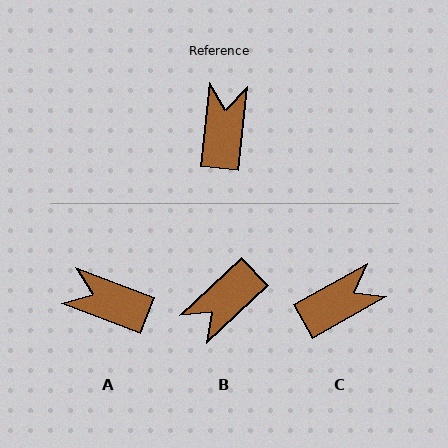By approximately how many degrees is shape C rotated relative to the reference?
Approximately 54 degrees clockwise.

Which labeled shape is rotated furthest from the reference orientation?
B, about 139 degrees away.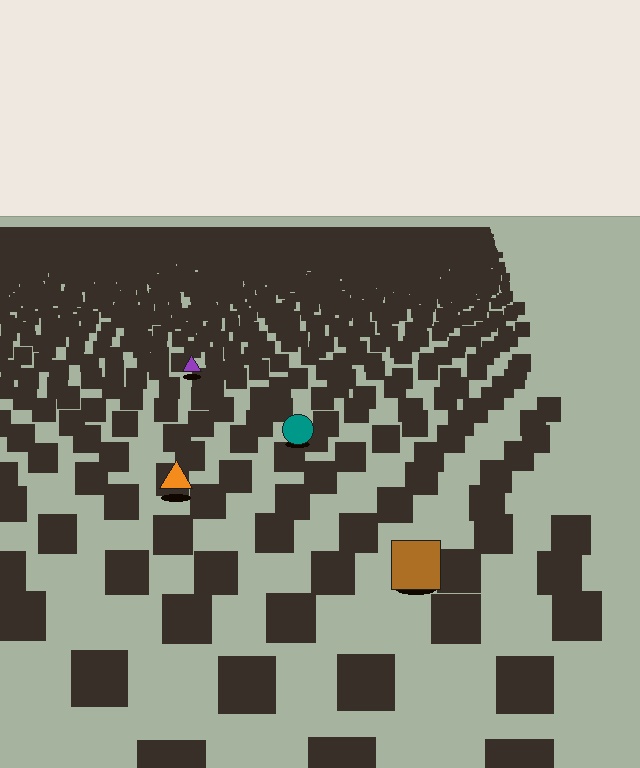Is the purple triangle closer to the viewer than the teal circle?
No. The teal circle is closer — you can tell from the texture gradient: the ground texture is coarser near it.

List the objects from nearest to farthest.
From nearest to farthest: the brown square, the orange triangle, the teal circle, the purple triangle.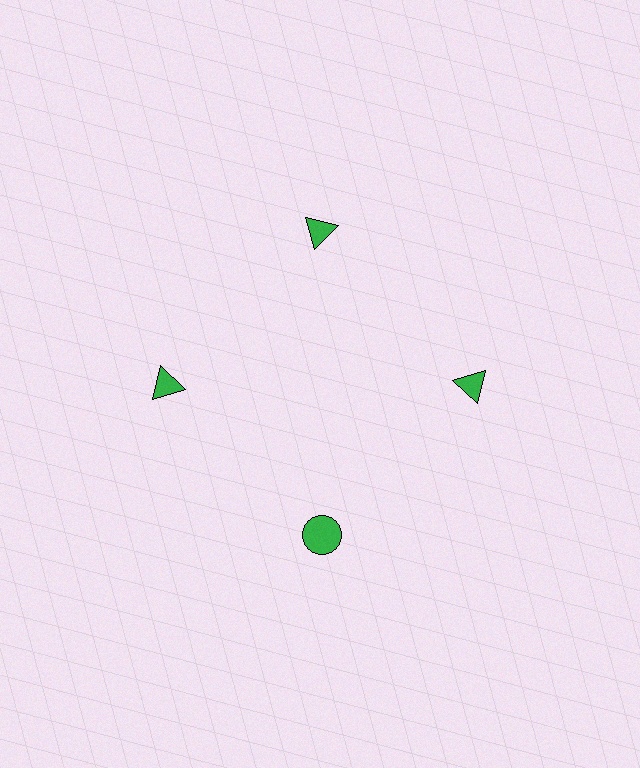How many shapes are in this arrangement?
There are 4 shapes arranged in a ring pattern.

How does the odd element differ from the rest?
It has a different shape: circle instead of triangle.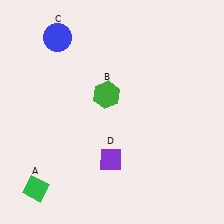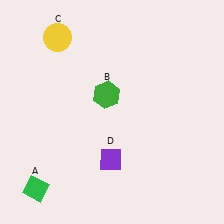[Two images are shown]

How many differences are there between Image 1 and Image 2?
There is 1 difference between the two images.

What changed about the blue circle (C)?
In Image 1, C is blue. In Image 2, it changed to yellow.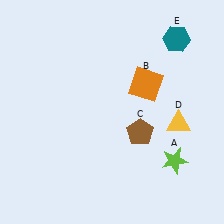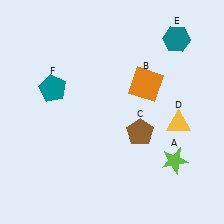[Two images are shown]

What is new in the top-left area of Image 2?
A teal pentagon (F) was added in the top-left area of Image 2.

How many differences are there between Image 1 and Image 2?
There is 1 difference between the two images.